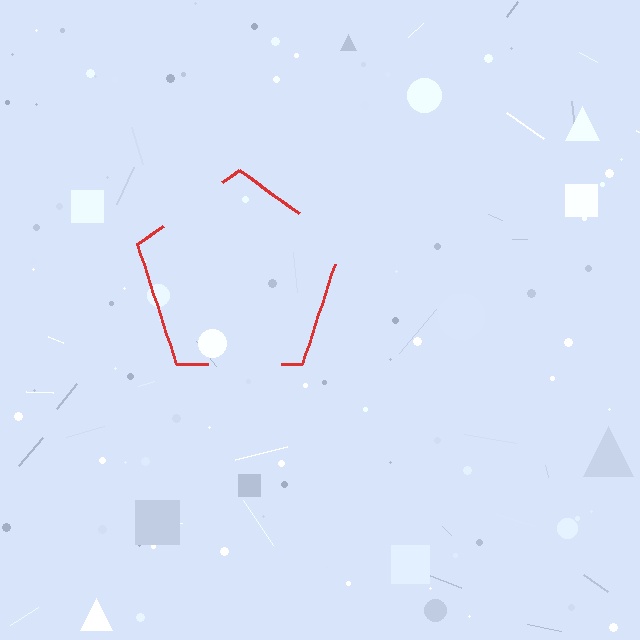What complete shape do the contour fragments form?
The contour fragments form a pentagon.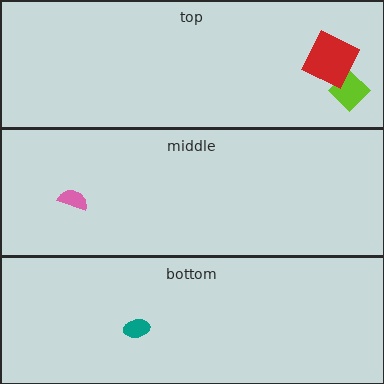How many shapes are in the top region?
2.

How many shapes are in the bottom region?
1.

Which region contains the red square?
The top region.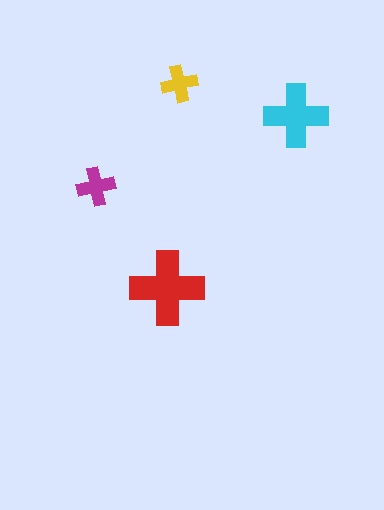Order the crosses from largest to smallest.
the red one, the cyan one, the magenta one, the yellow one.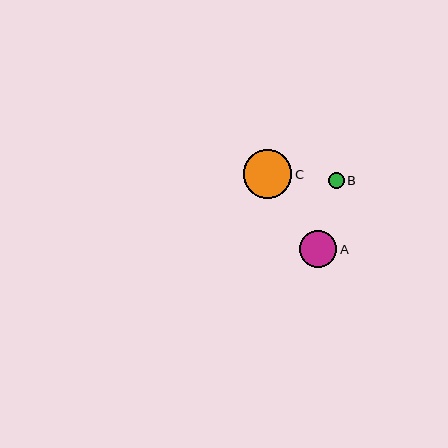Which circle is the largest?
Circle C is the largest with a size of approximately 48 pixels.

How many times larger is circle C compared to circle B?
Circle C is approximately 3.0 times the size of circle B.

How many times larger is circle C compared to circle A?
Circle C is approximately 1.3 times the size of circle A.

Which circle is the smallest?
Circle B is the smallest with a size of approximately 16 pixels.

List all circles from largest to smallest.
From largest to smallest: C, A, B.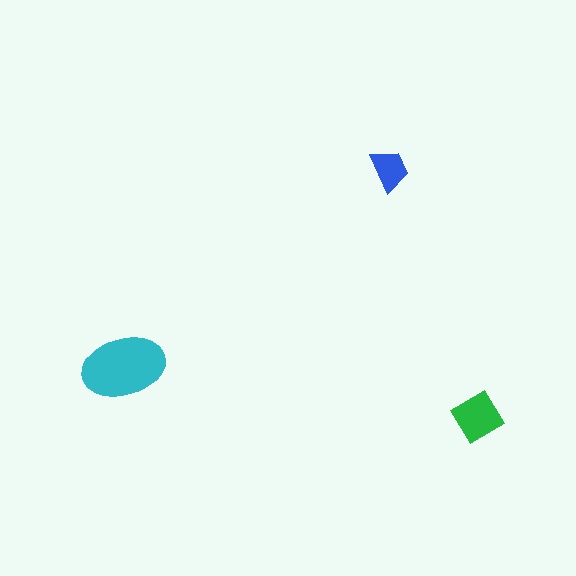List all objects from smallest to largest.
The blue trapezoid, the green diamond, the cyan ellipse.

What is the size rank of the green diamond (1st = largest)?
2nd.